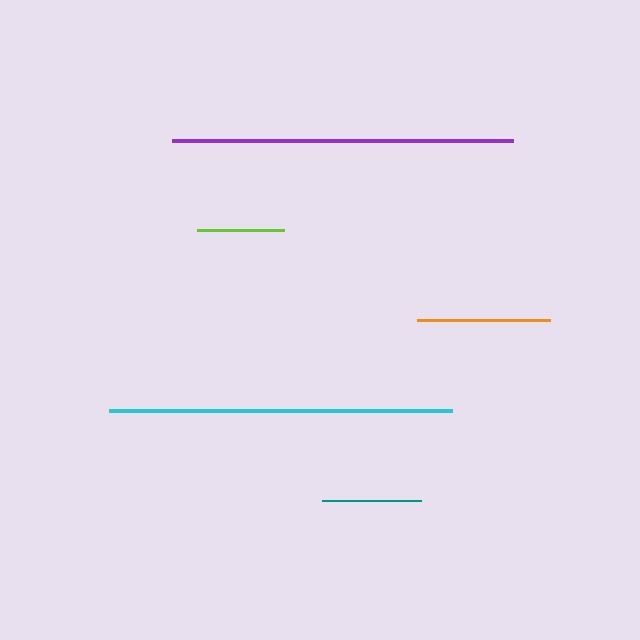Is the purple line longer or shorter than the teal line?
The purple line is longer than the teal line.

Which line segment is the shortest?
The lime line is the shortest at approximately 87 pixels.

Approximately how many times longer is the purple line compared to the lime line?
The purple line is approximately 3.9 times the length of the lime line.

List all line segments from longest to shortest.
From longest to shortest: cyan, purple, orange, teal, lime.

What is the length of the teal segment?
The teal segment is approximately 99 pixels long.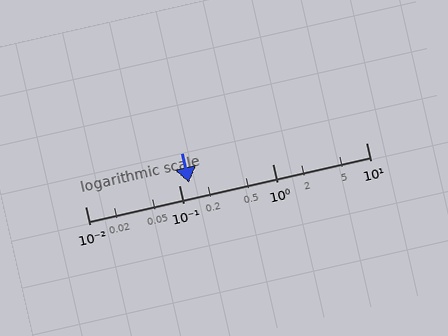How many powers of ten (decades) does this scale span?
The scale spans 3 decades, from 0.01 to 10.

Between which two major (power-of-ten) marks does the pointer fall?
The pointer is between 0.1 and 1.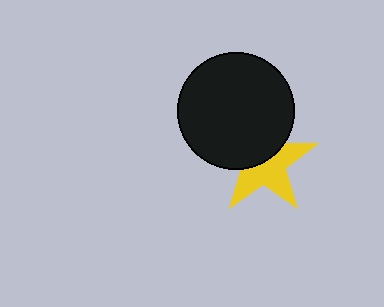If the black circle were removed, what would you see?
You would see the complete yellow star.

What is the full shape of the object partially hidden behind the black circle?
The partially hidden object is a yellow star.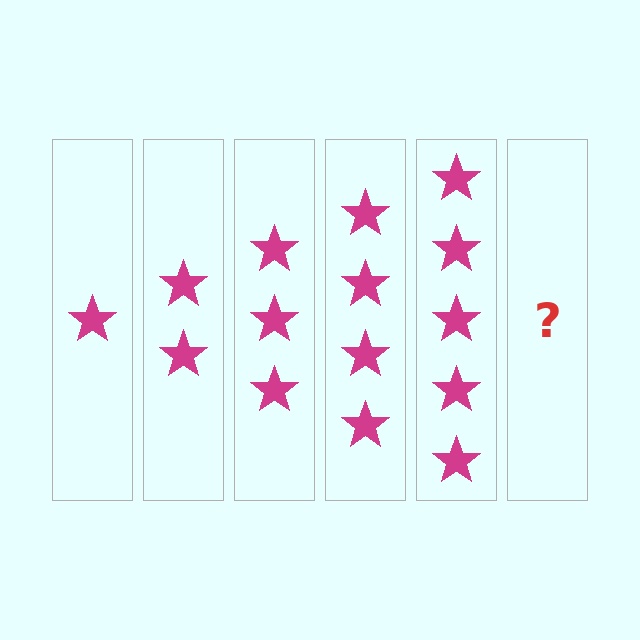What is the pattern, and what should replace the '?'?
The pattern is that each step adds one more star. The '?' should be 6 stars.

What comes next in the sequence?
The next element should be 6 stars.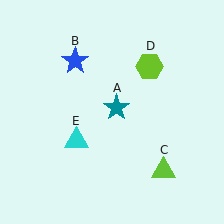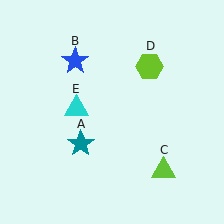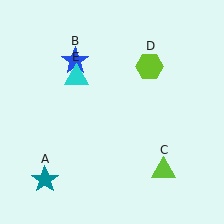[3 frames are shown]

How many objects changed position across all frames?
2 objects changed position: teal star (object A), cyan triangle (object E).